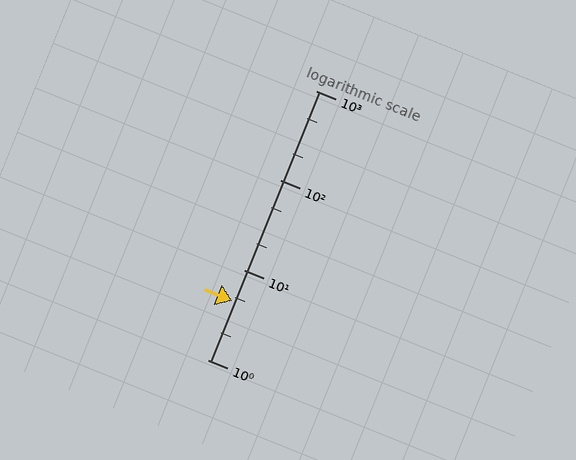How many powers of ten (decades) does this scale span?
The scale spans 3 decades, from 1 to 1000.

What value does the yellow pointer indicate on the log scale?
The pointer indicates approximately 4.5.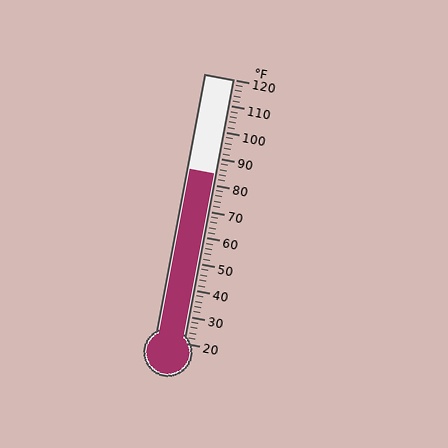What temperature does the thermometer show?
The thermometer shows approximately 84°F.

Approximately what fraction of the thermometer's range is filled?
The thermometer is filled to approximately 65% of its range.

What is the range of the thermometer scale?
The thermometer scale ranges from 20°F to 120°F.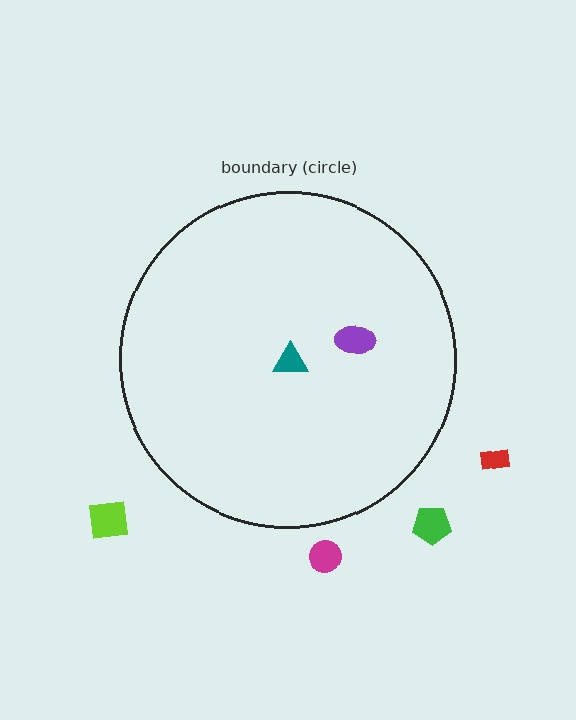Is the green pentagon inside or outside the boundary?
Outside.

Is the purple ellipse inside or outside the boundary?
Inside.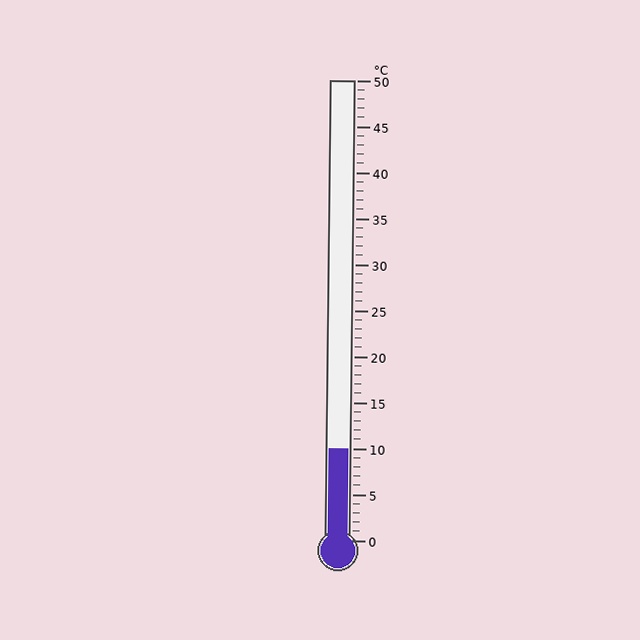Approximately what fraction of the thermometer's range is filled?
The thermometer is filled to approximately 20% of its range.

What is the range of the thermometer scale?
The thermometer scale ranges from 0°C to 50°C.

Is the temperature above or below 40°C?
The temperature is below 40°C.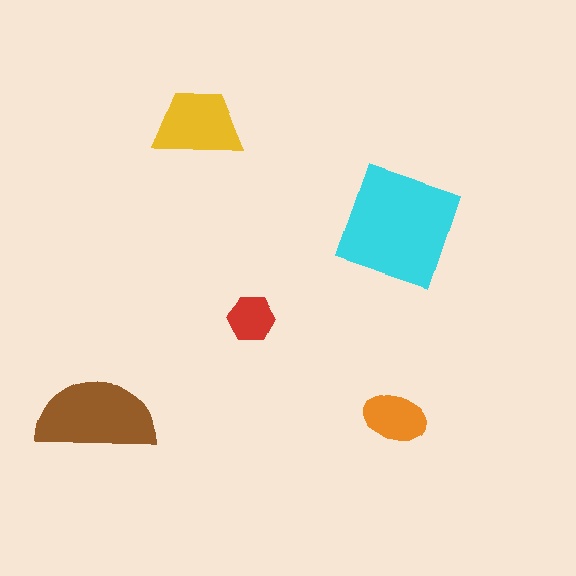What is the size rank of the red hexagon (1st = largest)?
5th.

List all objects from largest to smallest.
The cyan square, the brown semicircle, the yellow trapezoid, the orange ellipse, the red hexagon.